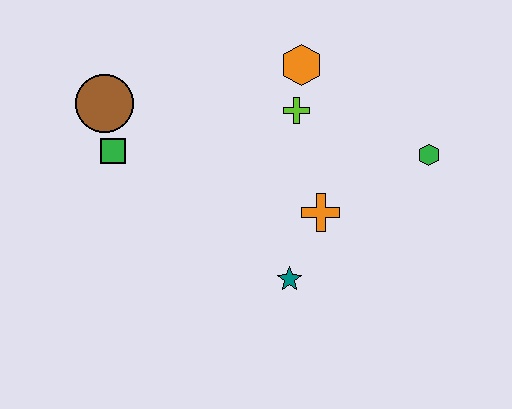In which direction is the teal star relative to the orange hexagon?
The teal star is below the orange hexagon.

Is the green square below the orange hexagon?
Yes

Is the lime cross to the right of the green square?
Yes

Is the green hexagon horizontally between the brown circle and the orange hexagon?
No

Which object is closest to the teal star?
The orange cross is closest to the teal star.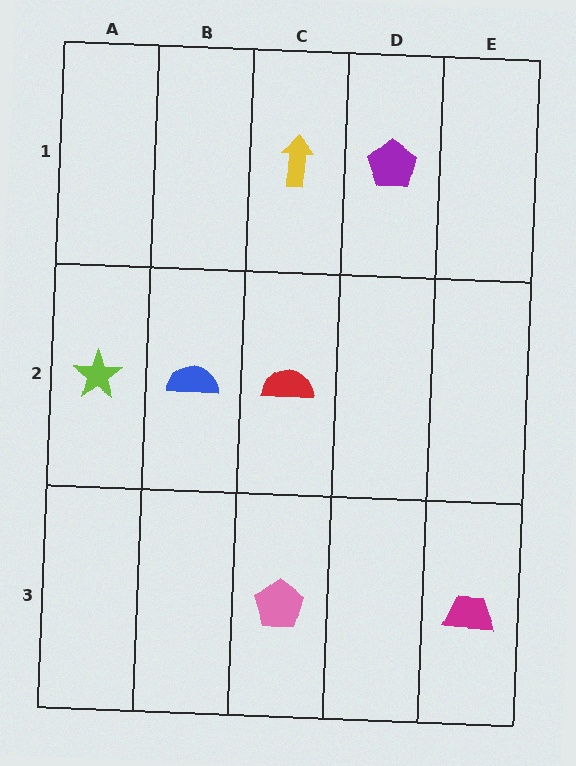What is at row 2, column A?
A lime star.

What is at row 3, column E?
A magenta trapezoid.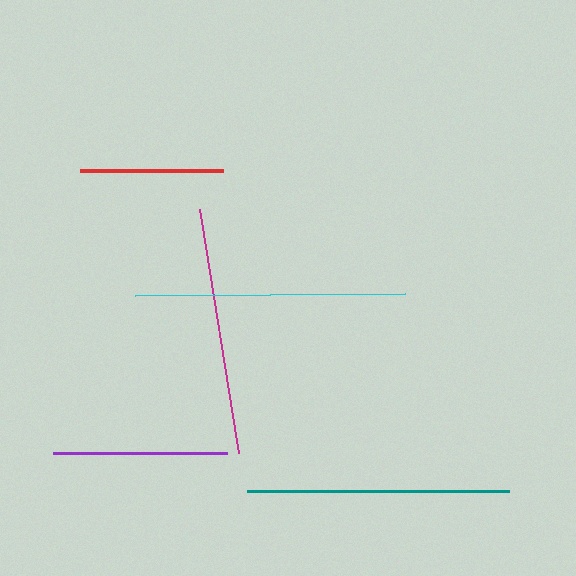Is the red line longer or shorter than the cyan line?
The cyan line is longer than the red line.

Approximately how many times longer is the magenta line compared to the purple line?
The magenta line is approximately 1.4 times the length of the purple line.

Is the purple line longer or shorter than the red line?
The purple line is longer than the red line.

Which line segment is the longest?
The cyan line is the longest at approximately 270 pixels.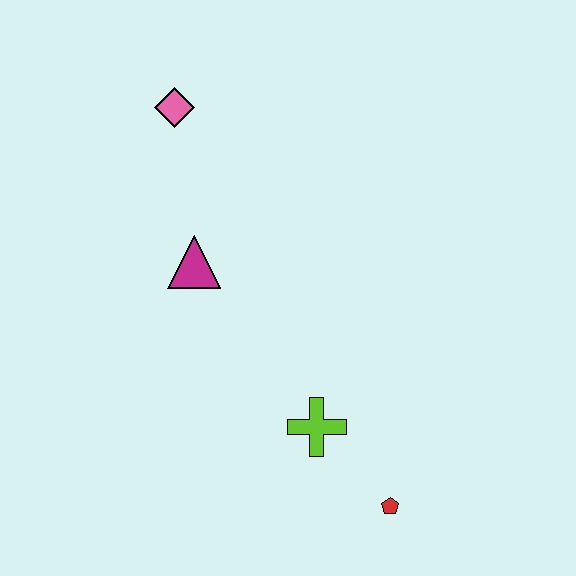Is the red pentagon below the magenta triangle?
Yes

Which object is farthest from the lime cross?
The pink diamond is farthest from the lime cross.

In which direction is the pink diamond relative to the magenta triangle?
The pink diamond is above the magenta triangle.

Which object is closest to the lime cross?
The red pentagon is closest to the lime cross.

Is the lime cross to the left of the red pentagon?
Yes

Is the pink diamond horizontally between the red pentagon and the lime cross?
No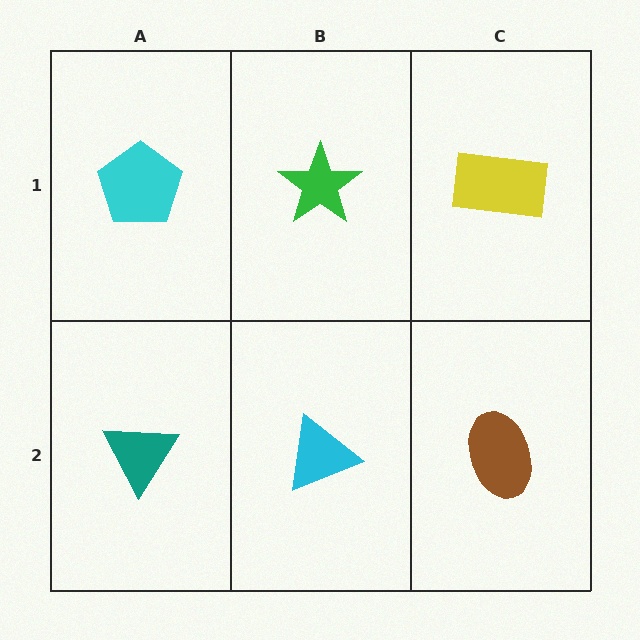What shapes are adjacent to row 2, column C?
A yellow rectangle (row 1, column C), a cyan triangle (row 2, column B).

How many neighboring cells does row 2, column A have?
2.